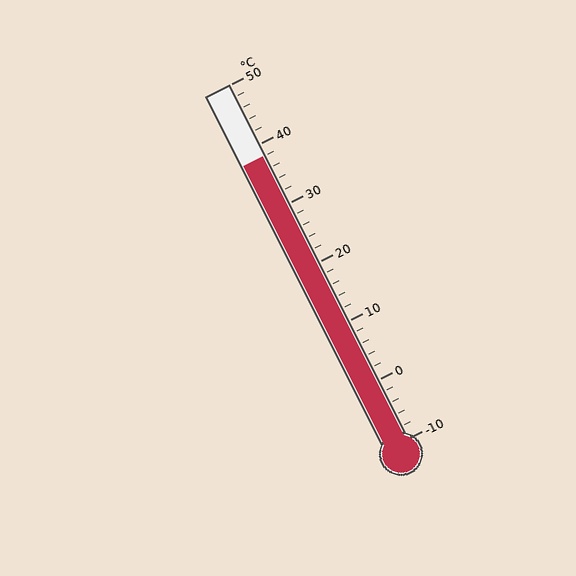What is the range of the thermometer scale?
The thermometer scale ranges from -10°C to 50°C.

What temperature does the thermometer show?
The thermometer shows approximately 38°C.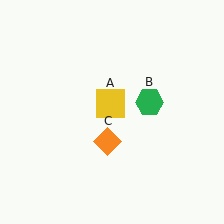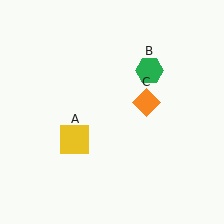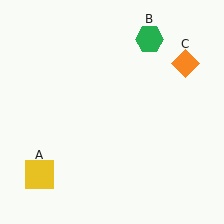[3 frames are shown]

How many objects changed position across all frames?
3 objects changed position: yellow square (object A), green hexagon (object B), orange diamond (object C).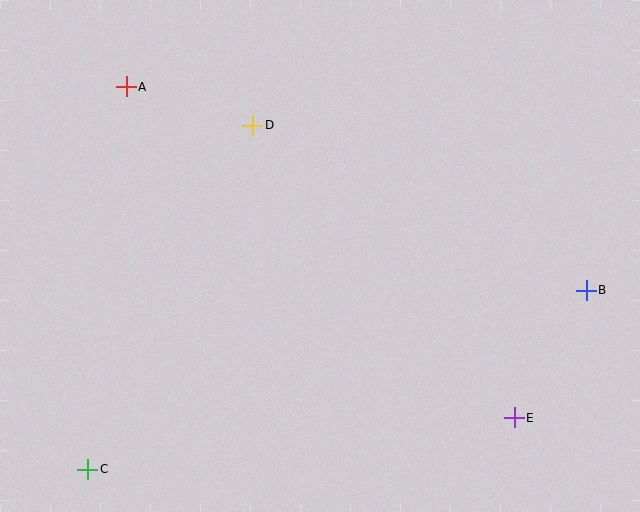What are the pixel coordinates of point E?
Point E is at (514, 418).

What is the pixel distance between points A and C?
The distance between A and C is 384 pixels.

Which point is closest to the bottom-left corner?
Point C is closest to the bottom-left corner.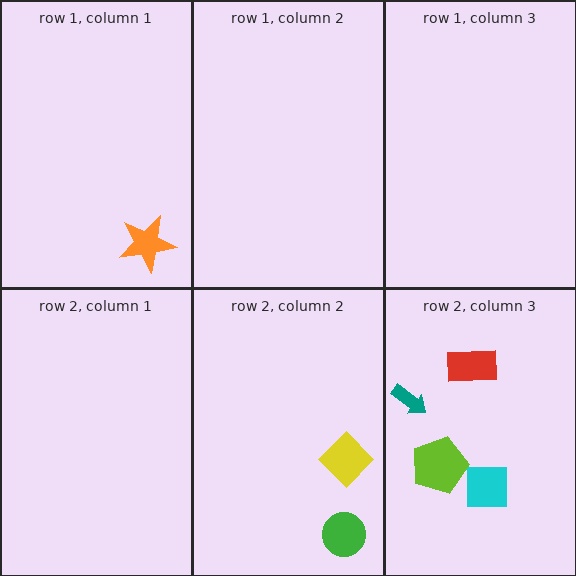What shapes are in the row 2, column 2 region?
The green circle, the yellow diamond.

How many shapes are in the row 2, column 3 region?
4.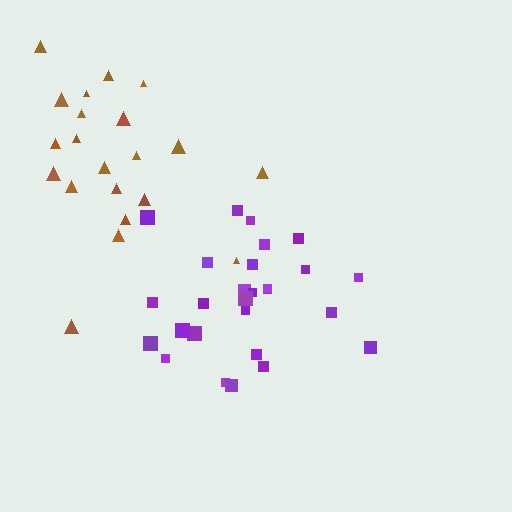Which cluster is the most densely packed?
Purple.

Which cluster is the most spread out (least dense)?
Brown.